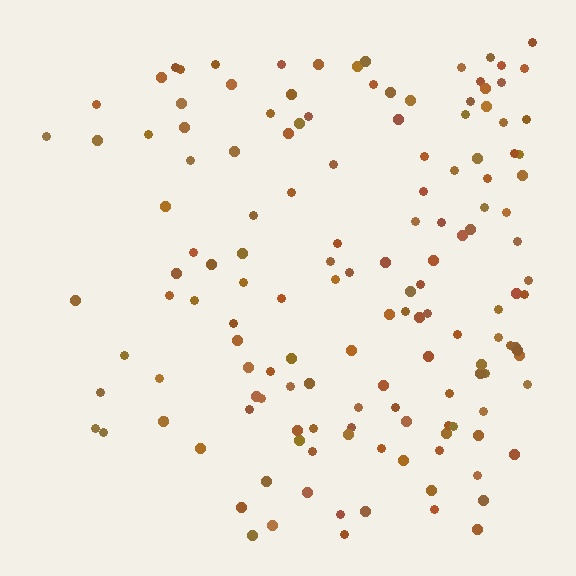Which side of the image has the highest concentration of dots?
The right.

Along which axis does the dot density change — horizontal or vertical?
Horizontal.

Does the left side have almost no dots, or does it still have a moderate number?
Still a moderate number, just noticeably fewer than the right.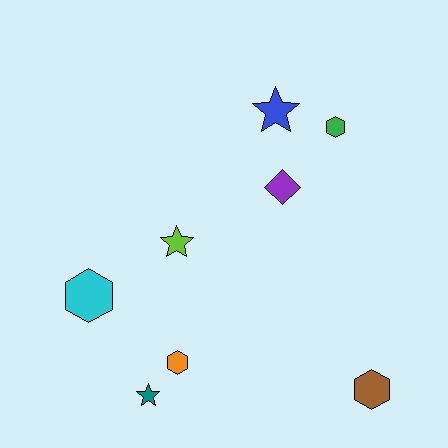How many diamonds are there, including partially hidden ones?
There is 1 diamond.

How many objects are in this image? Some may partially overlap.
There are 8 objects.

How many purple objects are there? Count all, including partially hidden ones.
There is 1 purple object.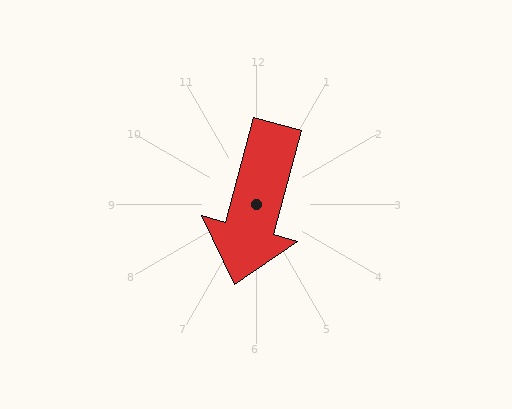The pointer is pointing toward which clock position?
Roughly 6 o'clock.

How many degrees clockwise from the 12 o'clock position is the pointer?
Approximately 195 degrees.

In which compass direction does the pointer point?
South.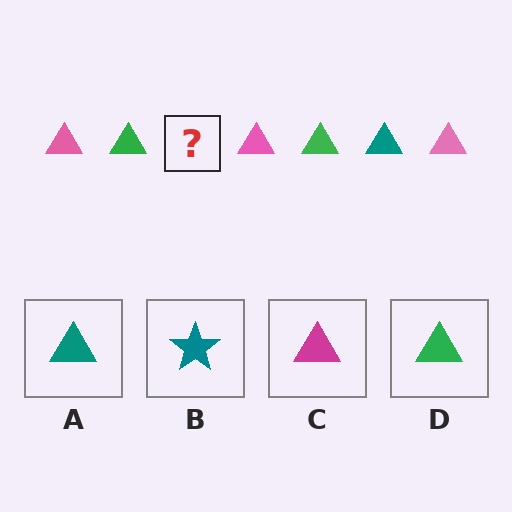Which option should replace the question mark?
Option A.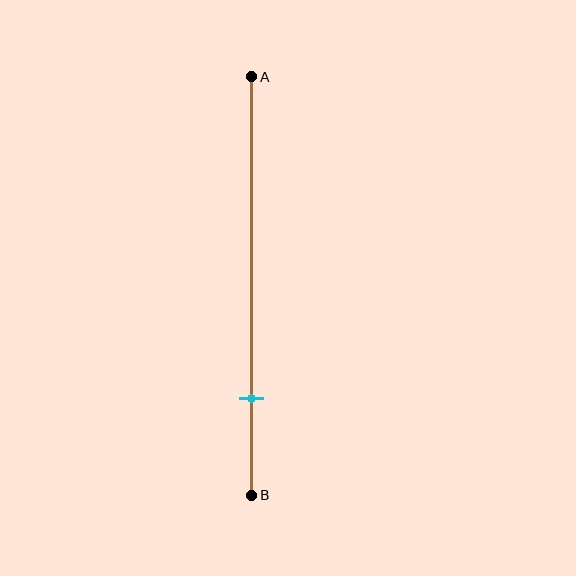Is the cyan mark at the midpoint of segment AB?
No, the mark is at about 75% from A, not at the 50% midpoint.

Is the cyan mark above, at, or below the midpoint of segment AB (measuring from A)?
The cyan mark is below the midpoint of segment AB.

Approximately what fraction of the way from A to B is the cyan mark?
The cyan mark is approximately 75% of the way from A to B.